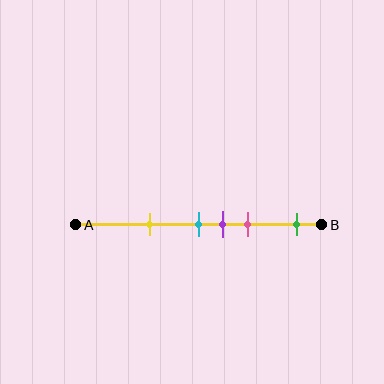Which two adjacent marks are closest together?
The cyan and purple marks are the closest adjacent pair.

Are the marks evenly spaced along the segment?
No, the marks are not evenly spaced.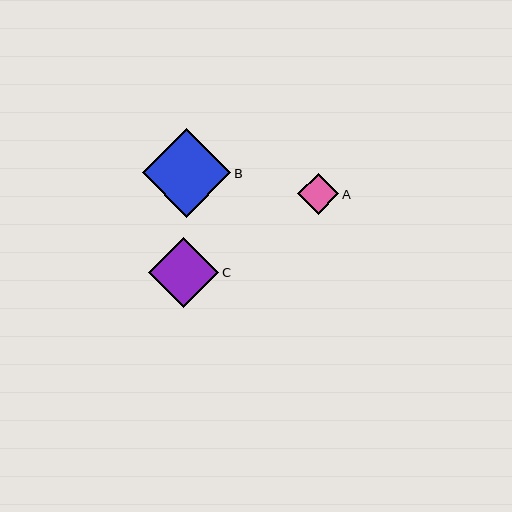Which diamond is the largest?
Diamond B is the largest with a size of approximately 88 pixels.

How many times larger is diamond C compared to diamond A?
Diamond C is approximately 1.7 times the size of diamond A.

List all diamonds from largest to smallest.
From largest to smallest: B, C, A.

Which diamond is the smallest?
Diamond A is the smallest with a size of approximately 41 pixels.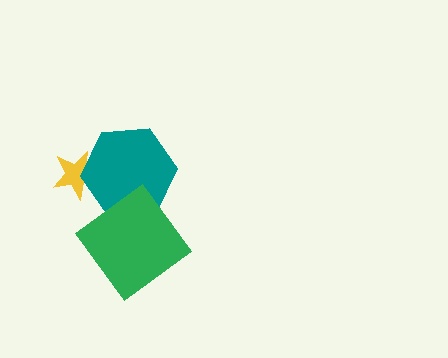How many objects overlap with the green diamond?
1 object overlaps with the green diamond.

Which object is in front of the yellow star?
The teal hexagon is in front of the yellow star.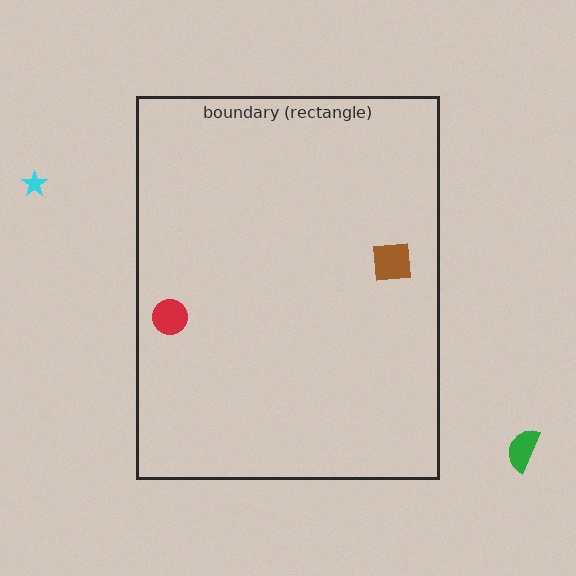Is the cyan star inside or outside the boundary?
Outside.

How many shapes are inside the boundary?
2 inside, 2 outside.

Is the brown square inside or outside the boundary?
Inside.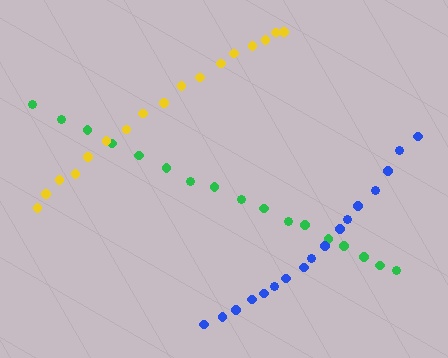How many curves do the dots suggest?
There are 3 distinct paths.